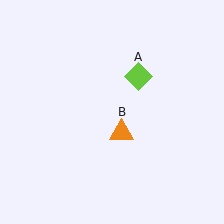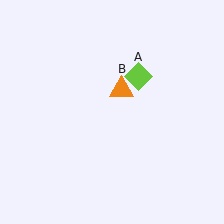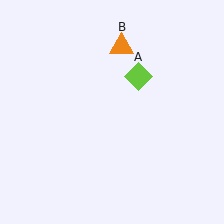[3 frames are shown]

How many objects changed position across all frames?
1 object changed position: orange triangle (object B).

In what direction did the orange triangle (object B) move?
The orange triangle (object B) moved up.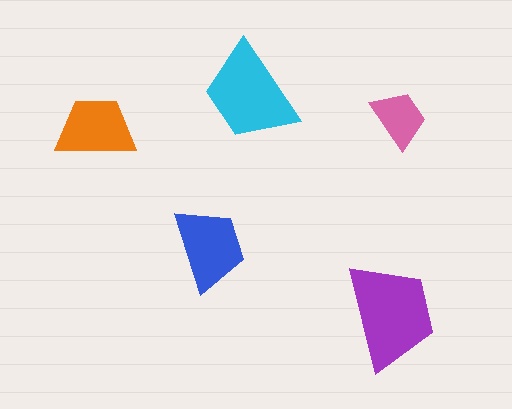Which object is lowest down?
The purple trapezoid is bottommost.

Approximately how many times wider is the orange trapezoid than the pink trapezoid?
About 1.5 times wider.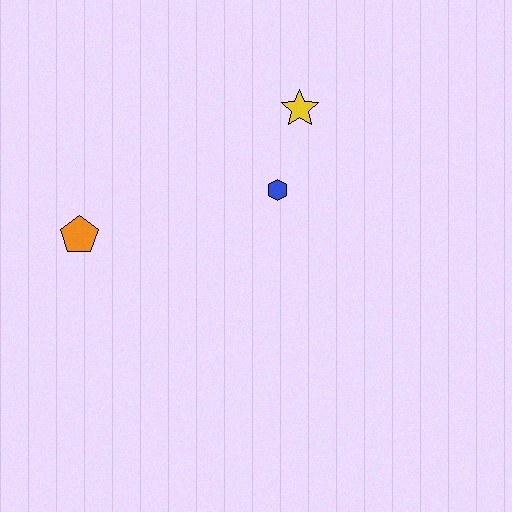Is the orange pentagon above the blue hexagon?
No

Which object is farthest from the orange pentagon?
The yellow star is farthest from the orange pentagon.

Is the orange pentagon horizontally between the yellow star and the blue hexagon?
No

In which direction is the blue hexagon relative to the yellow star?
The blue hexagon is below the yellow star.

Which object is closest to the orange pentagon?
The blue hexagon is closest to the orange pentagon.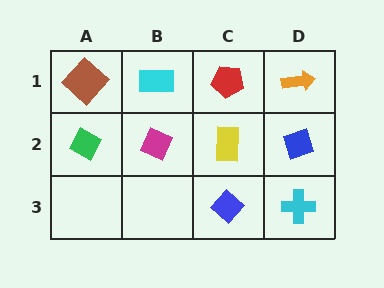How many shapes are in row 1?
4 shapes.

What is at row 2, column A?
A green diamond.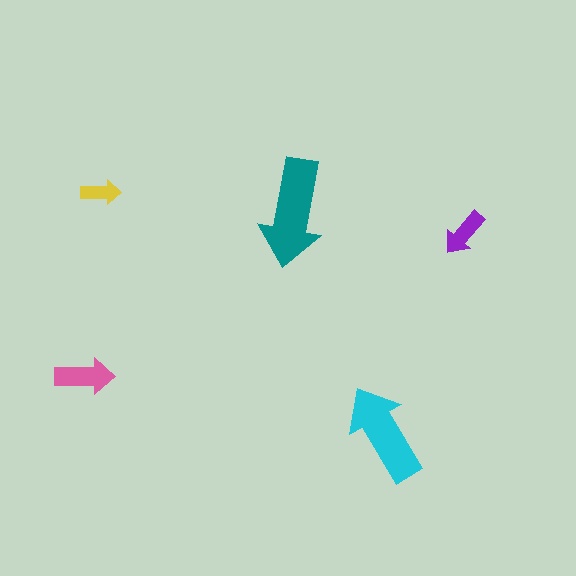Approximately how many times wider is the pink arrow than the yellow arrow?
About 1.5 times wider.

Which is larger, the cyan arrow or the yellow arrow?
The cyan one.